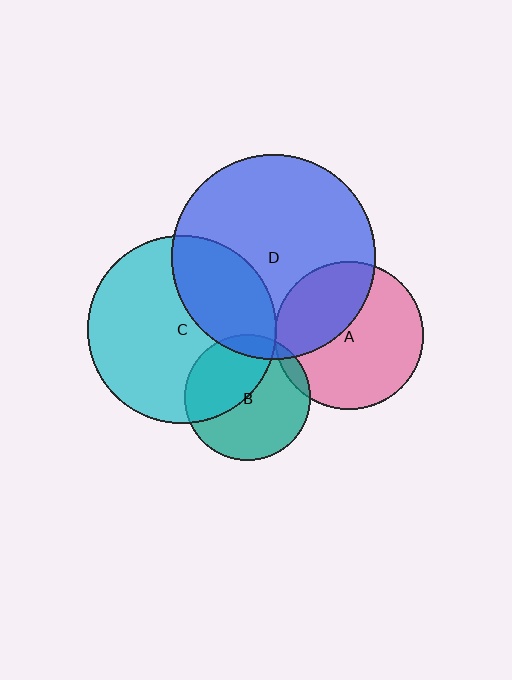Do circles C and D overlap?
Yes.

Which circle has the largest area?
Circle D (blue).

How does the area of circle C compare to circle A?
Approximately 1.6 times.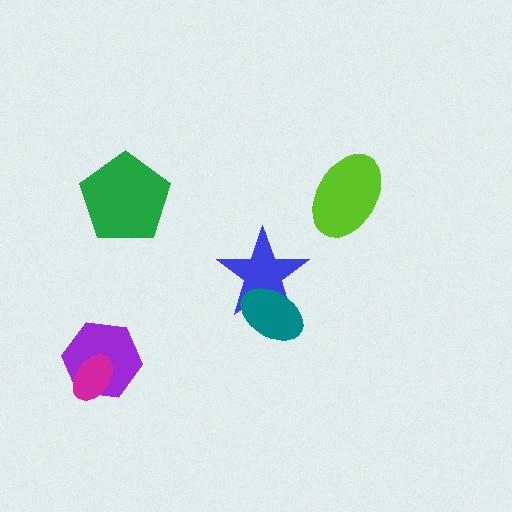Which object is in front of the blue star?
The teal ellipse is in front of the blue star.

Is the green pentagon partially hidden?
No, no other shape covers it.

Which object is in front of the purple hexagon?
The magenta ellipse is in front of the purple hexagon.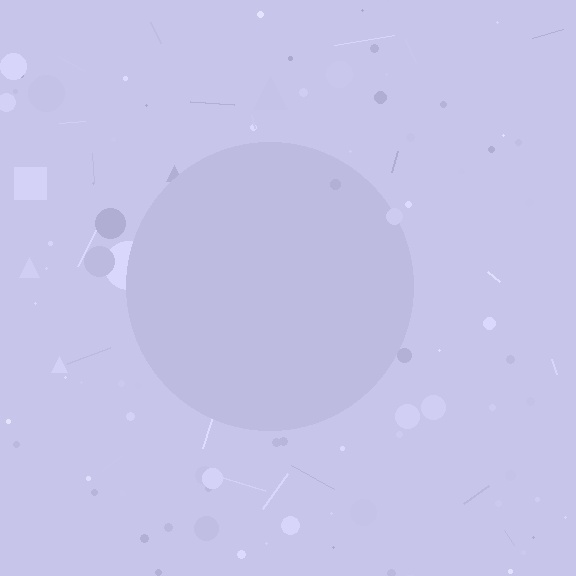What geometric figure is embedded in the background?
A circle is embedded in the background.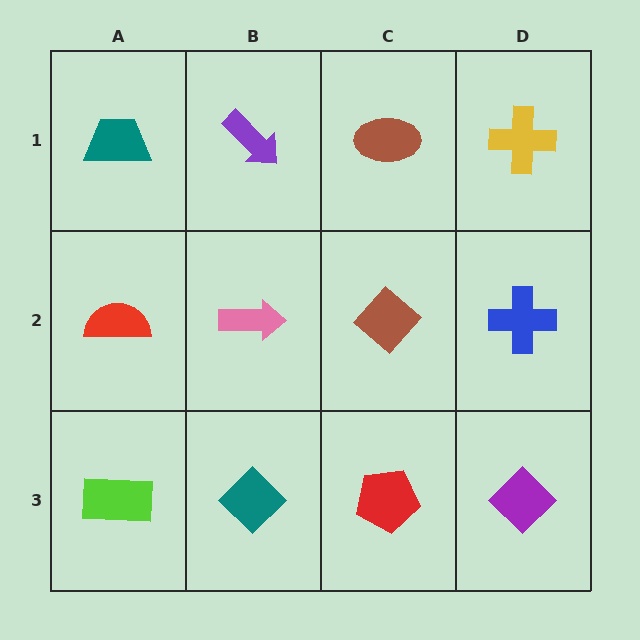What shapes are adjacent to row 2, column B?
A purple arrow (row 1, column B), a teal diamond (row 3, column B), a red semicircle (row 2, column A), a brown diamond (row 2, column C).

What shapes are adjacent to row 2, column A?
A teal trapezoid (row 1, column A), a lime rectangle (row 3, column A), a pink arrow (row 2, column B).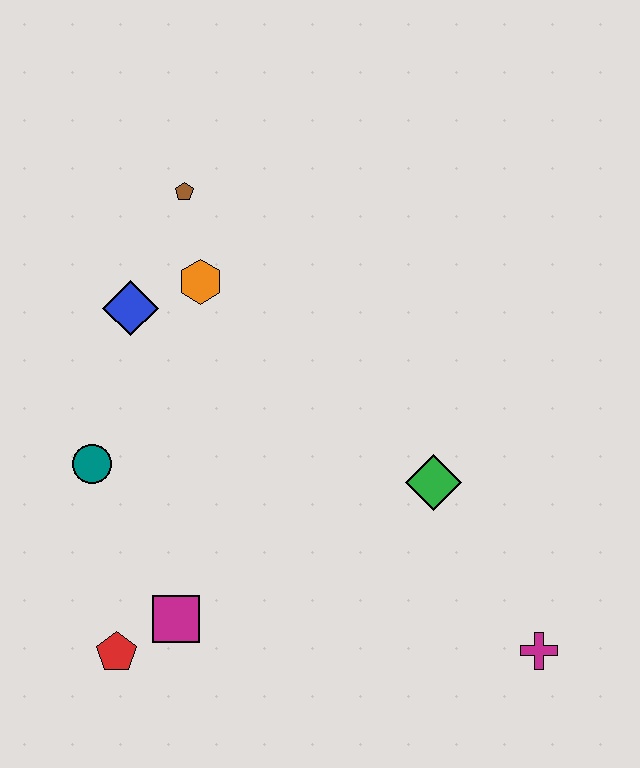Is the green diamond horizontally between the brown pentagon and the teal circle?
No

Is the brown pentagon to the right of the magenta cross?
No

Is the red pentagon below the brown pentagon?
Yes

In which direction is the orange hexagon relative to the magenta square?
The orange hexagon is above the magenta square.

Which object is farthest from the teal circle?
The magenta cross is farthest from the teal circle.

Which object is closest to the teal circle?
The blue diamond is closest to the teal circle.